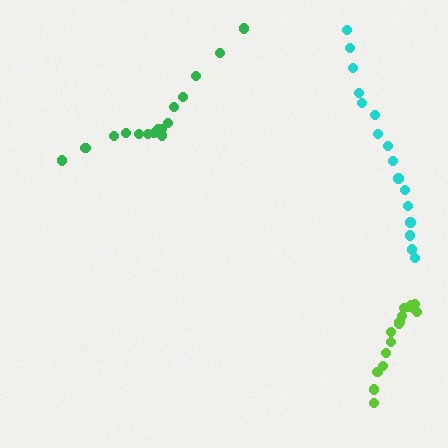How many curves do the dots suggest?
There are 3 distinct paths.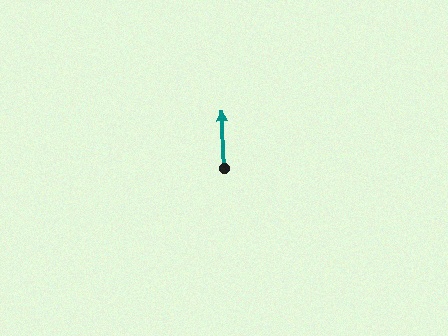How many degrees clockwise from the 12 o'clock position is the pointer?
Approximately 357 degrees.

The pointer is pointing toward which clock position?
Roughly 12 o'clock.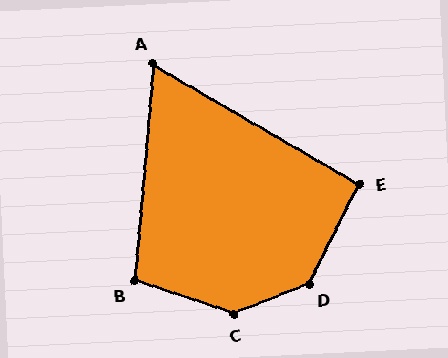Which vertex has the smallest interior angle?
A, at approximately 65 degrees.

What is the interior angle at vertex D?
Approximately 138 degrees (obtuse).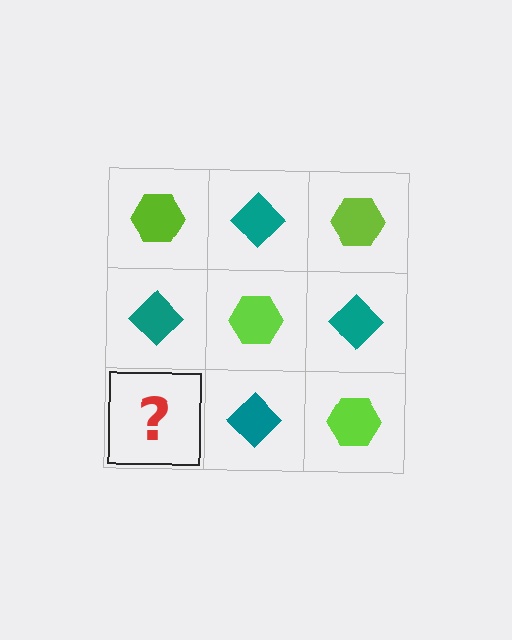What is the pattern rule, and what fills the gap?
The rule is that it alternates lime hexagon and teal diamond in a checkerboard pattern. The gap should be filled with a lime hexagon.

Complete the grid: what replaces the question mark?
The question mark should be replaced with a lime hexagon.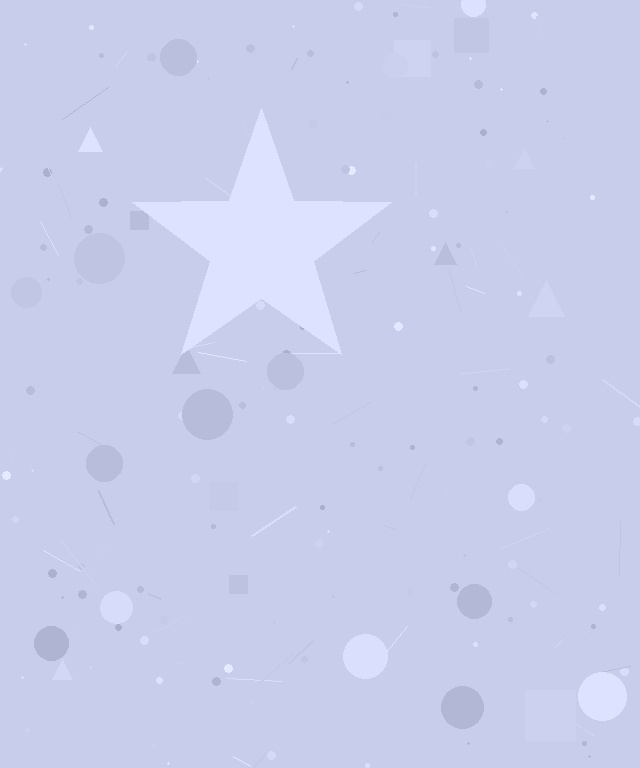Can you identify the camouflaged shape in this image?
The camouflaged shape is a star.